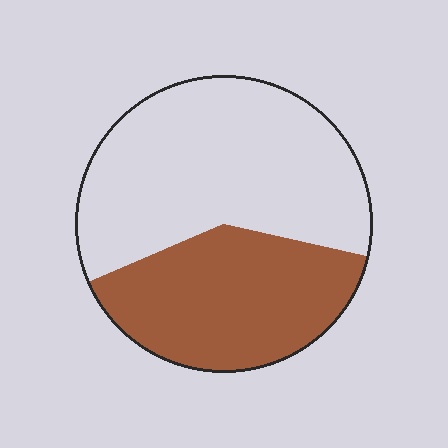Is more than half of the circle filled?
No.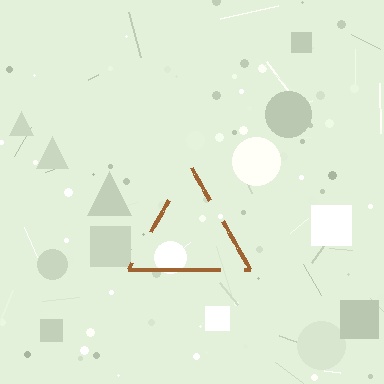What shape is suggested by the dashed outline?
The dashed outline suggests a triangle.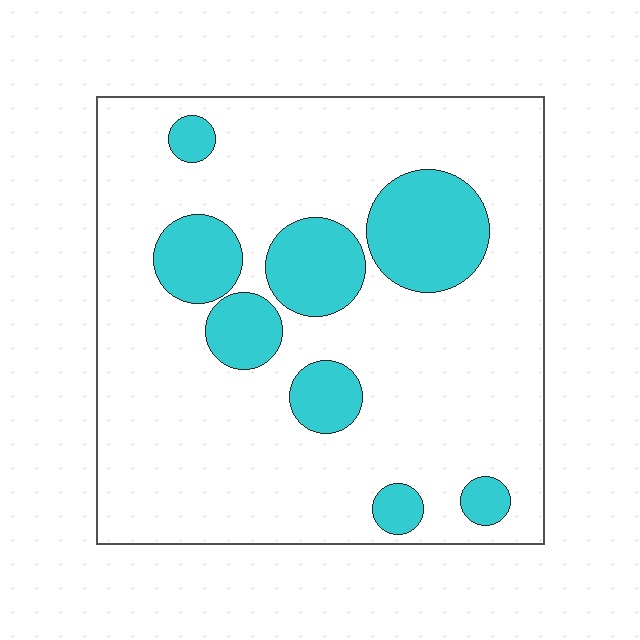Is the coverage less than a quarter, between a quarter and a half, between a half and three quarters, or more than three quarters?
Less than a quarter.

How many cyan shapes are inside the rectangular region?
8.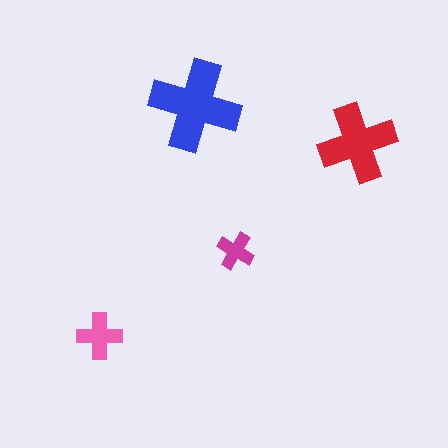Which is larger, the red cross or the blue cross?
The blue one.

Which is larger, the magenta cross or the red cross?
The red one.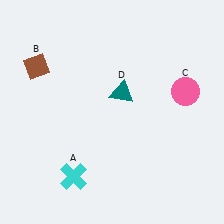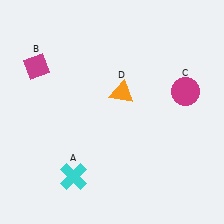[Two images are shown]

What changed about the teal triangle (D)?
In Image 1, D is teal. In Image 2, it changed to orange.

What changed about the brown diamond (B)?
In Image 1, B is brown. In Image 2, it changed to magenta.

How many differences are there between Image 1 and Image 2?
There are 3 differences between the two images.